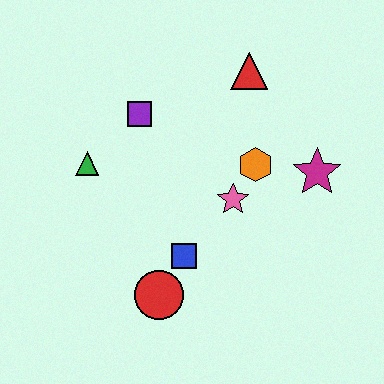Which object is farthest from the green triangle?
The magenta star is farthest from the green triangle.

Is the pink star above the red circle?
Yes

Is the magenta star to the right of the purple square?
Yes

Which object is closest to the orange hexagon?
The pink star is closest to the orange hexagon.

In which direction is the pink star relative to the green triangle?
The pink star is to the right of the green triangle.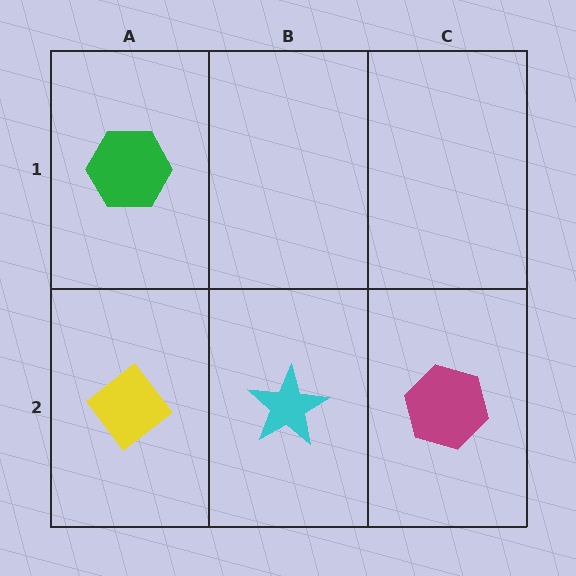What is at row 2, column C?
A magenta hexagon.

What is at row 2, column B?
A cyan star.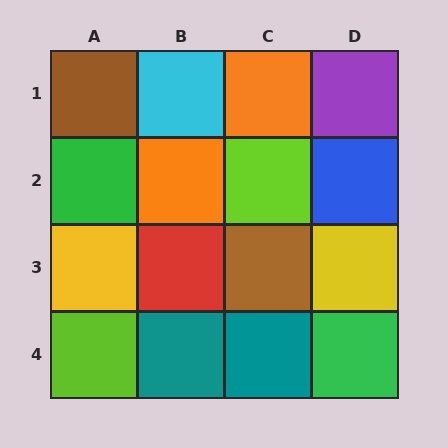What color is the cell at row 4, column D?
Green.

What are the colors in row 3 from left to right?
Yellow, red, brown, yellow.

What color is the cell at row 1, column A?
Brown.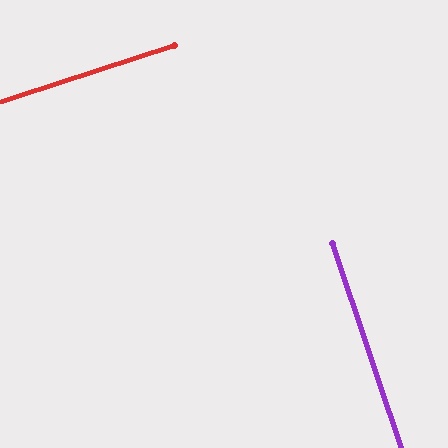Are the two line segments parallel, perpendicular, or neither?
Perpendicular — they meet at approximately 89°.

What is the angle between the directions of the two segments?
Approximately 89 degrees.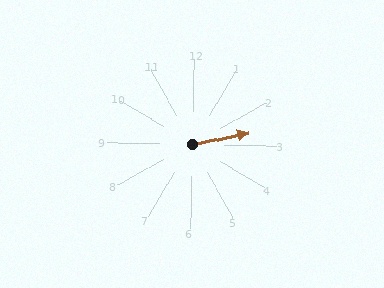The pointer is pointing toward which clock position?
Roughly 3 o'clock.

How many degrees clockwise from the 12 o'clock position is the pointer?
Approximately 78 degrees.